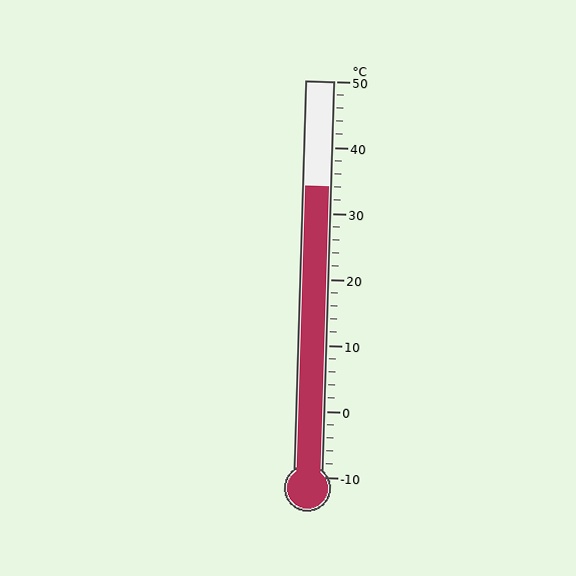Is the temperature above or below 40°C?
The temperature is below 40°C.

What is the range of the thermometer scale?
The thermometer scale ranges from -10°C to 50°C.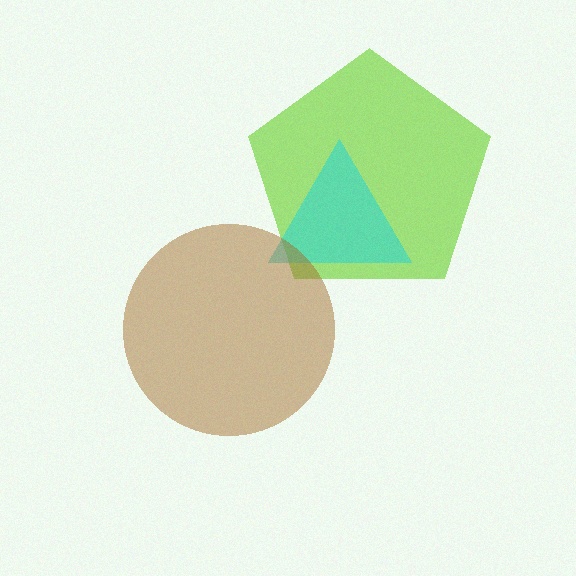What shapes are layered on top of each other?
The layered shapes are: a lime pentagon, a cyan triangle, a brown circle.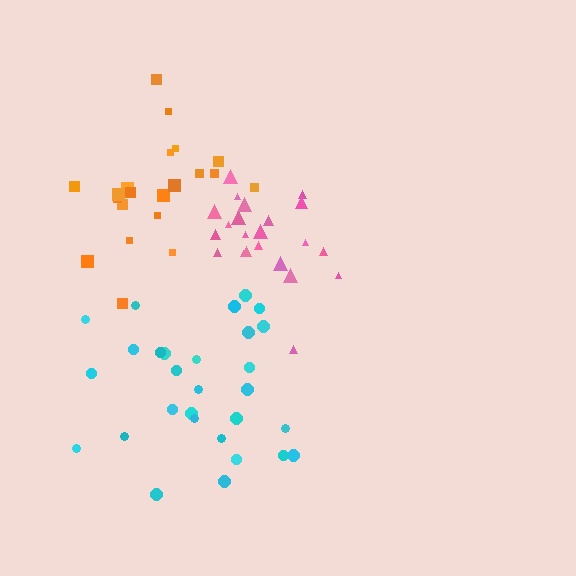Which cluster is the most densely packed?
Pink.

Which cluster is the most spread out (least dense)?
Cyan.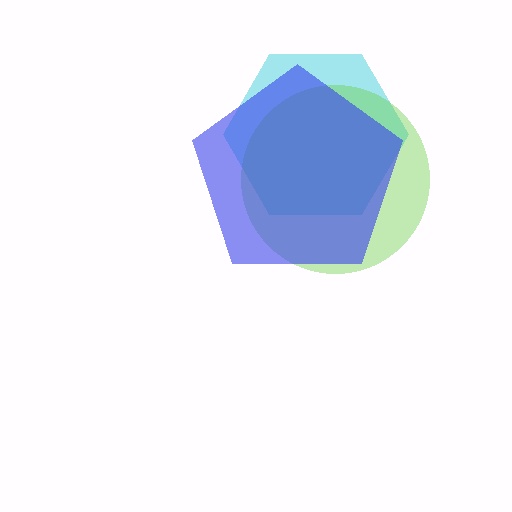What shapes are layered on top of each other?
The layered shapes are: a cyan hexagon, a lime circle, a blue pentagon.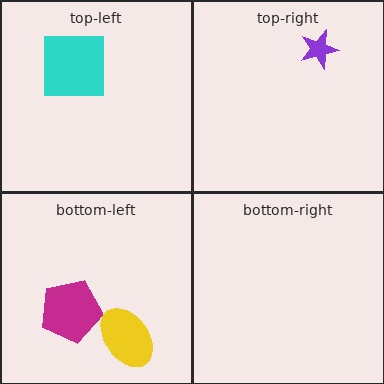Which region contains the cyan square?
The top-left region.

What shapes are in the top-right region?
The purple star.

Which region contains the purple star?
The top-right region.